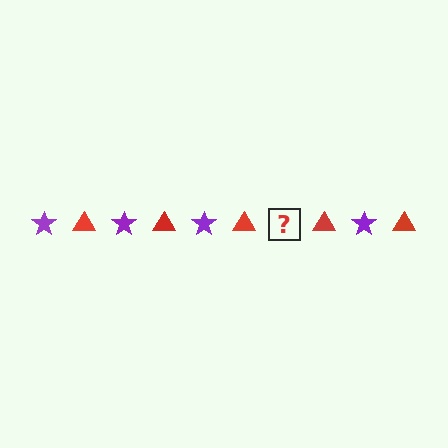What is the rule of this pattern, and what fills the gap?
The rule is that the pattern alternates between purple star and red triangle. The gap should be filled with a purple star.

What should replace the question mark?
The question mark should be replaced with a purple star.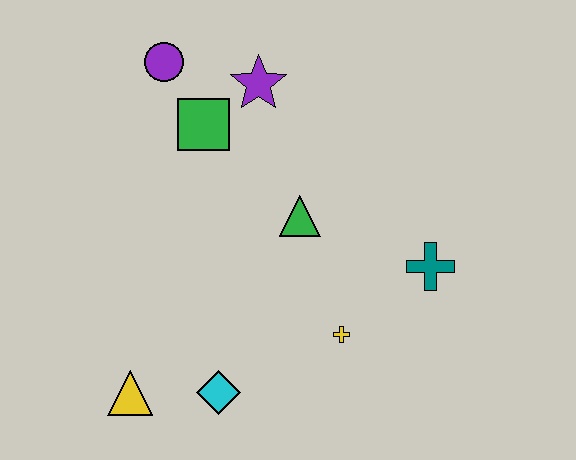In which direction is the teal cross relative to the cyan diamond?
The teal cross is to the right of the cyan diamond.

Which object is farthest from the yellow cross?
The purple circle is farthest from the yellow cross.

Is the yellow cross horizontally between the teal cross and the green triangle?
Yes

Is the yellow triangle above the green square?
No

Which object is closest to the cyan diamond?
The yellow triangle is closest to the cyan diamond.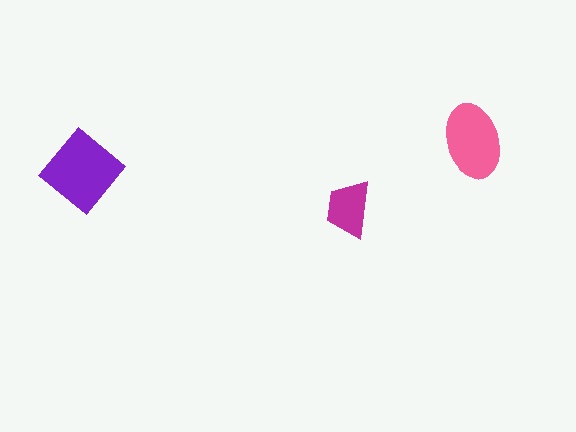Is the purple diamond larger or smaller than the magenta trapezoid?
Larger.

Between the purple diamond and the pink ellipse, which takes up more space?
The purple diamond.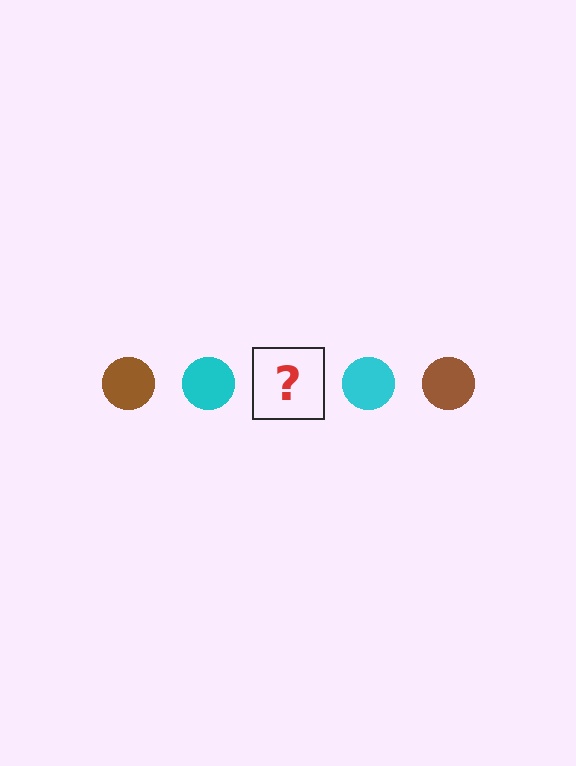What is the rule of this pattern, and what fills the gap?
The rule is that the pattern cycles through brown, cyan circles. The gap should be filled with a brown circle.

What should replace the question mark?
The question mark should be replaced with a brown circle.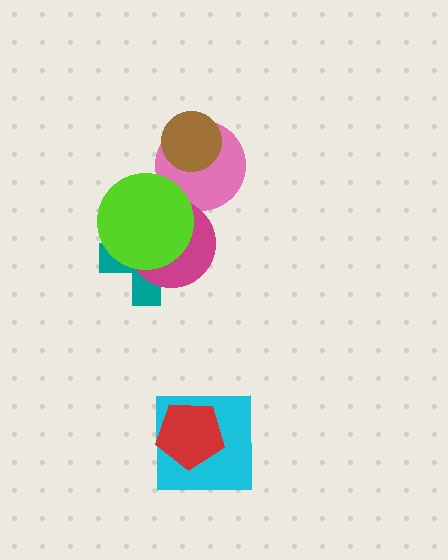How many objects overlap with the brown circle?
1 object overlaps with the brown circle.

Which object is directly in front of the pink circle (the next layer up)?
The brown circle is directly in front of the pink circle.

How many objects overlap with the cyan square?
1 object overlaps with the cyan square.